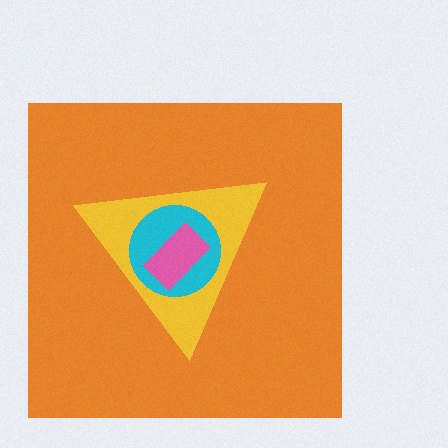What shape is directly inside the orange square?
The yellow triangle.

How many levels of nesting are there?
4.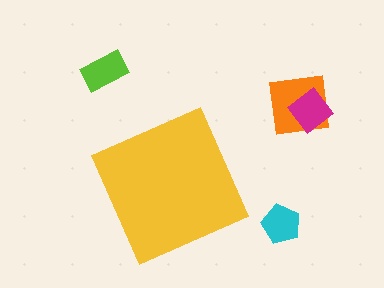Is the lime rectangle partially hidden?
No, the lime rectangle is fully visible.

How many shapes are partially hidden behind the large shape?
0 shapes are partially hidden.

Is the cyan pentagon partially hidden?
No, the cyan pentagon is fully visible.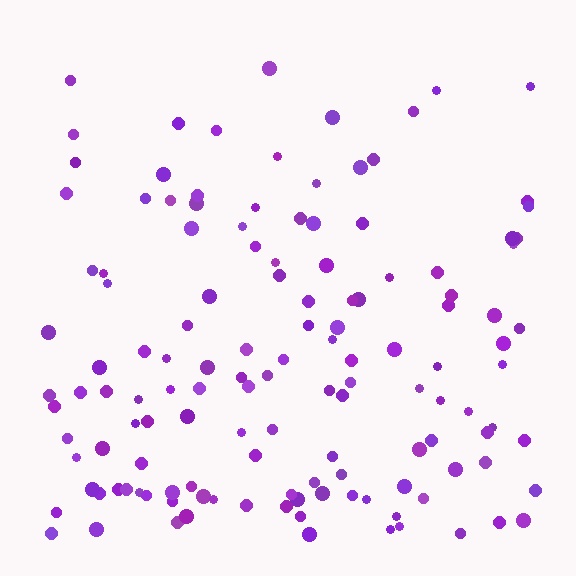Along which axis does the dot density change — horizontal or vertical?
Vertical.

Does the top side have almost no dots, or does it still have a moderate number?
Still a moderate number, just noticeably fewer than the bottom.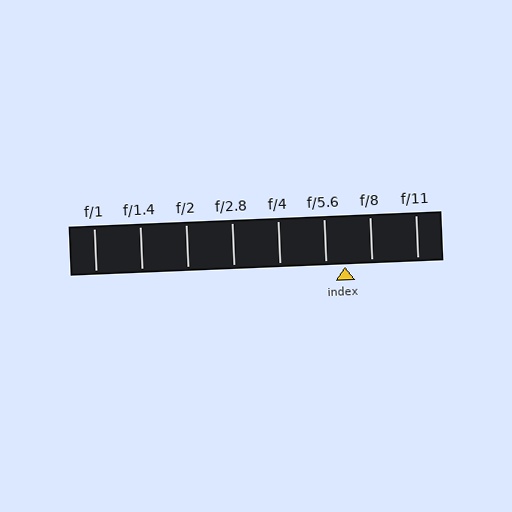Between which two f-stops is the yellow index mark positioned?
The index mark is between f/5.6 and f/8.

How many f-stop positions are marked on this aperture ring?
There are 8 f-stop positions marked.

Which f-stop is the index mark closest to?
The index mark is closest to f/5.6.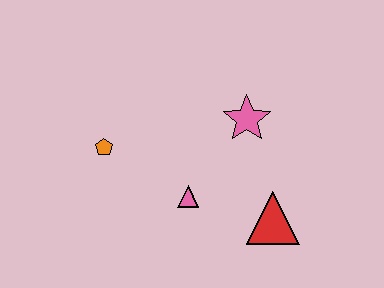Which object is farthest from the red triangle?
The orange pentagon is farthest from the red triangle.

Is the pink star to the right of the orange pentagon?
Yes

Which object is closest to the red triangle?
The pink triangle is closest to the red triangle.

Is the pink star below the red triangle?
No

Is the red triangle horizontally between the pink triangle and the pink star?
No